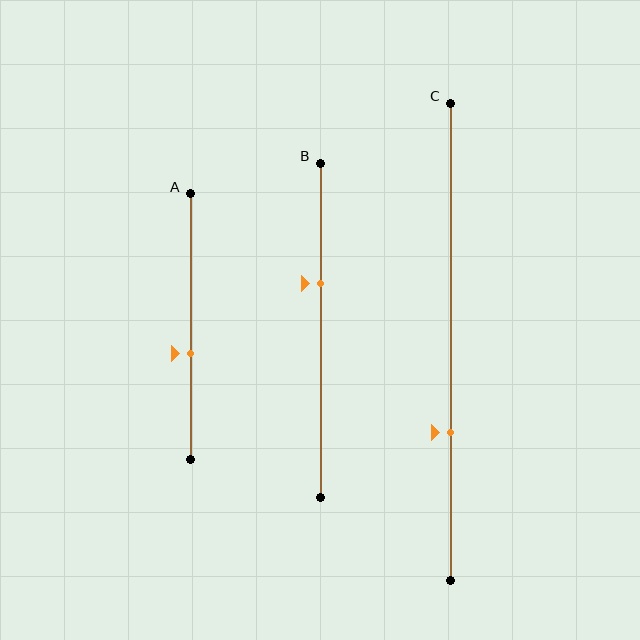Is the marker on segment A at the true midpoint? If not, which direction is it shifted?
No, the marker on segment A is shifted downward by about 10% of the segment length.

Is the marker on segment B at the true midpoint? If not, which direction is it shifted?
No, the marker on segment B is shifted upward by about 14% of the segment length.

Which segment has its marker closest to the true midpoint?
Segment A has its marker closest to the true midpoint.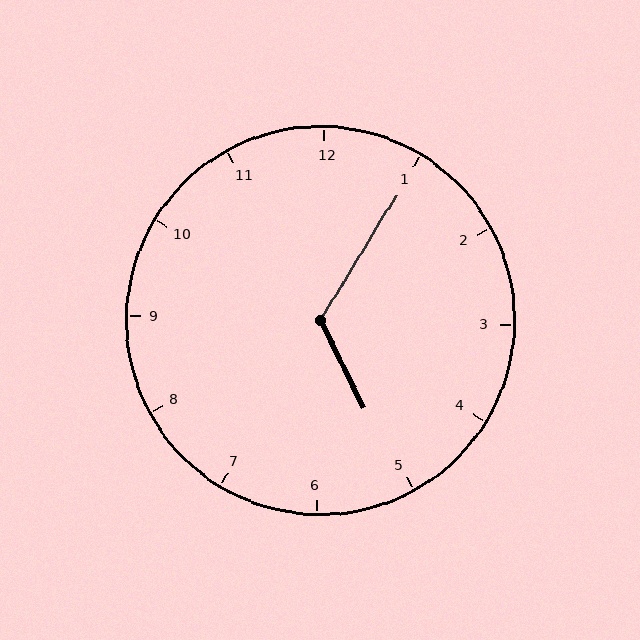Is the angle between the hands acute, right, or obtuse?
It is obtuse.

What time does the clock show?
5:05.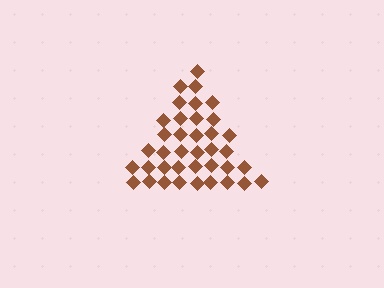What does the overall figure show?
The overall figure shows a triangle.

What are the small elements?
The small elements are diamonds.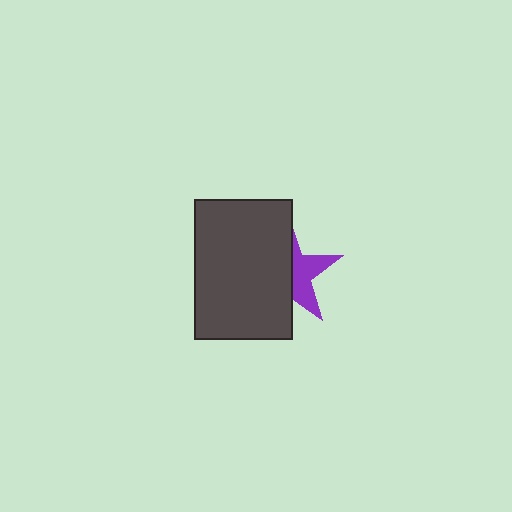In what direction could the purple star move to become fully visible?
The purple star could move right. That would shift it out from behind the dark gray rectangle entirely.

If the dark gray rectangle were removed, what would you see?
You would see the complete purple star.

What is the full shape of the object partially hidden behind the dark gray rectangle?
The partially hidden object is a purple star.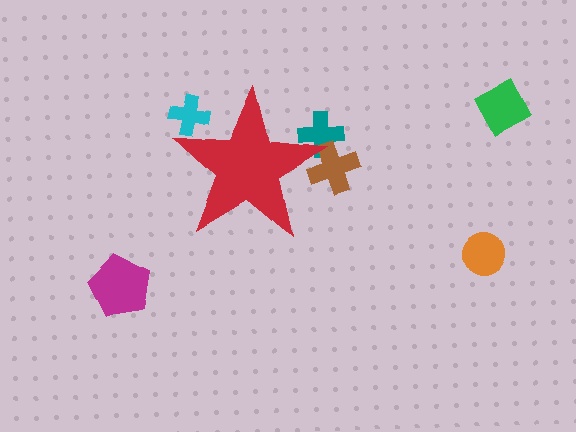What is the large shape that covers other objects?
A red star.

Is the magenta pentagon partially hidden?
No, the magenta pentagon is fully visible.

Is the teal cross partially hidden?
Yes, the teal cross is partially hidden behind the red star.